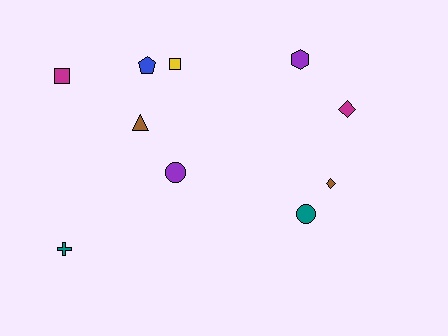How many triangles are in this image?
There is 1 triangle.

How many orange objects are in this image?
There are no orange objects.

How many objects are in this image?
There are 10 objects.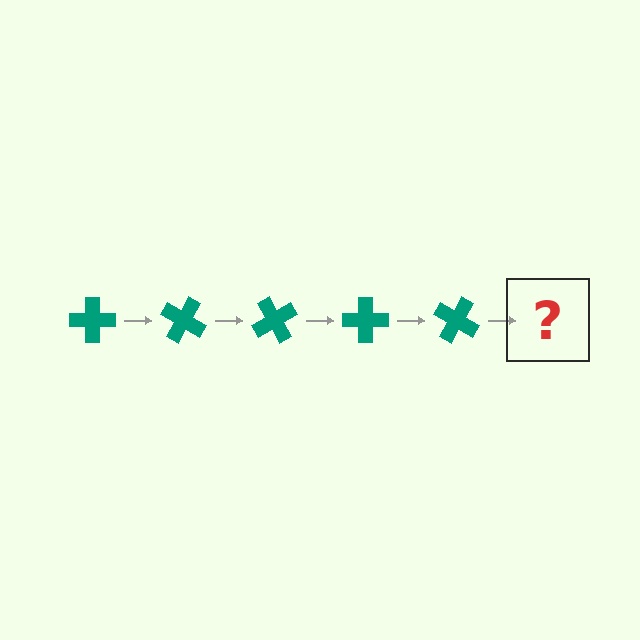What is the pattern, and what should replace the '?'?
The pattern is that the cross rotates 30 degrees each step. The '?' should be a teal cross rotated 150 degrees.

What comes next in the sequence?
The next element should be a teal cross rotated 150 degrees.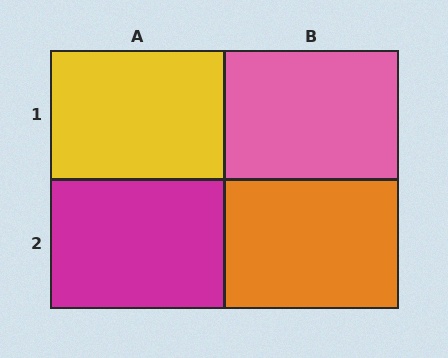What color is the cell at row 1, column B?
Pink.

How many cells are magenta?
1 cell is magenta.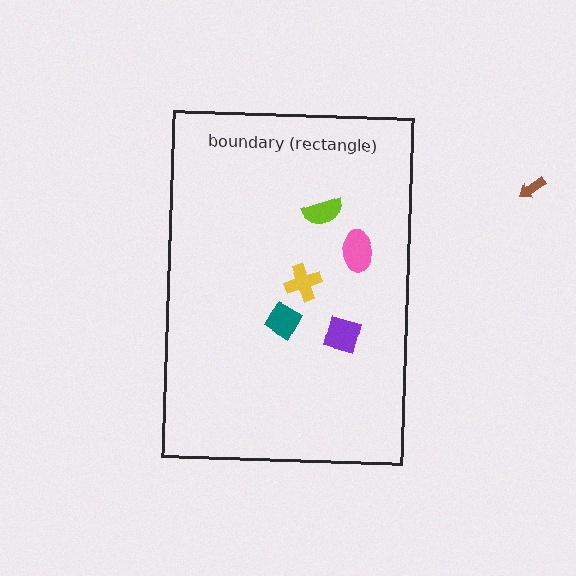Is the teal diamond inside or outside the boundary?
Inside.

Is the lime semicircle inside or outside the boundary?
Inside.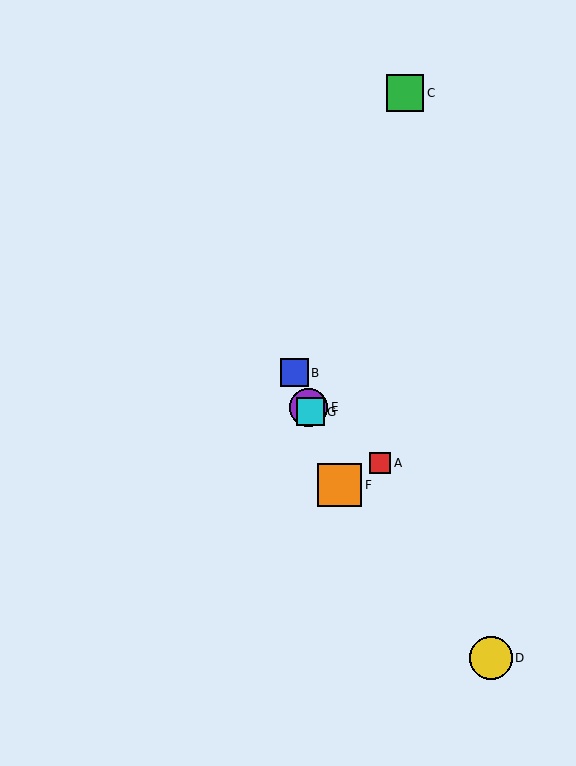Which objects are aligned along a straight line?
Objects B, E, F, G are aligned along a straight line.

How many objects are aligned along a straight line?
4 objects (B, E, F, G) are aligned along a straight line.